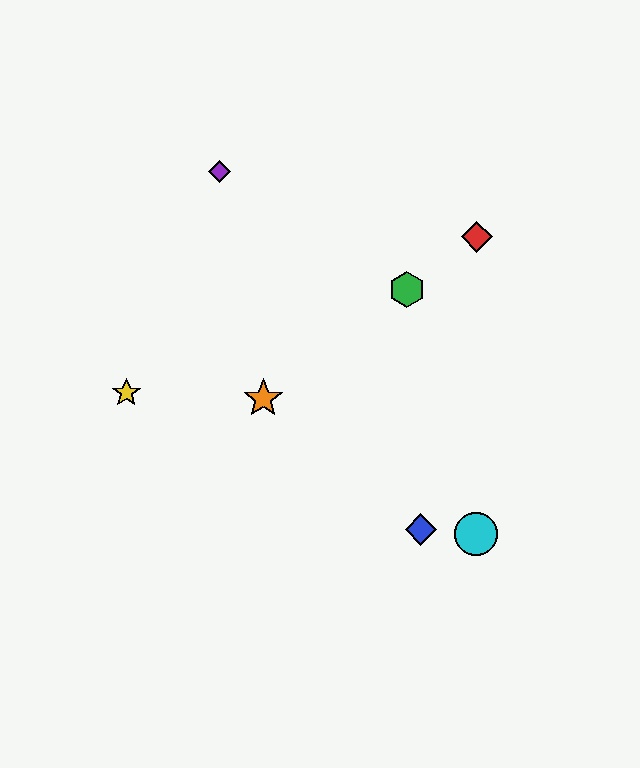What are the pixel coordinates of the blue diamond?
The blue diamond is at (421, 530).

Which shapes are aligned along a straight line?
The red diamond, the green hexagon, the orange star are aligned along a straight line.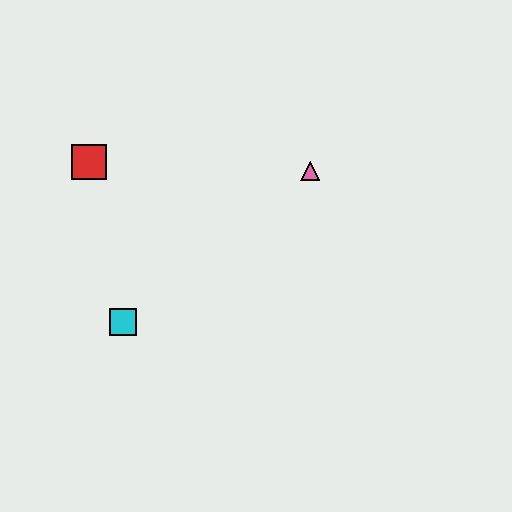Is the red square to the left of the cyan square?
Yes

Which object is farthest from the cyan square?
The pink triangle is farthest from the cyan square.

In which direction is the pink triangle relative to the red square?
The pink triangle is to the right of the red square.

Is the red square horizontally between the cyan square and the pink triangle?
No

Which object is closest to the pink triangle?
The red square is closest to the pink triangle.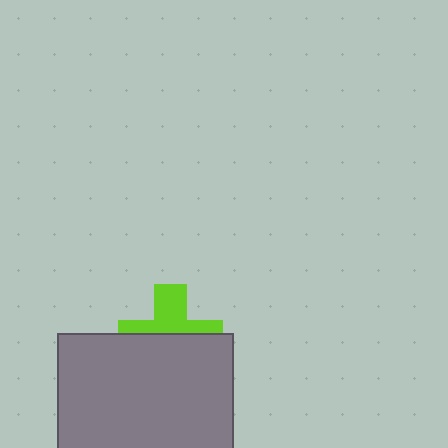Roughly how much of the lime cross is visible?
About half of it is visible (roughly 46%).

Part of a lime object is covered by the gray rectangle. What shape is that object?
It is a cross.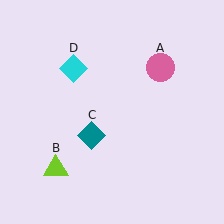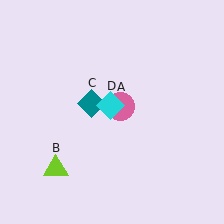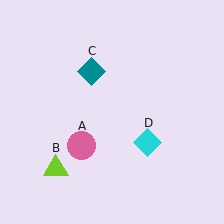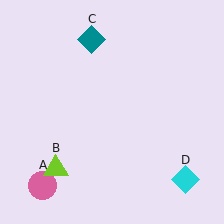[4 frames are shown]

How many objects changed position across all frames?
3 objects changed position: pink circle (object A), teal diamond (object C), cyan diamond (object D).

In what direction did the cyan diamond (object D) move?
The cyan diamond (object D) moved down and to the right.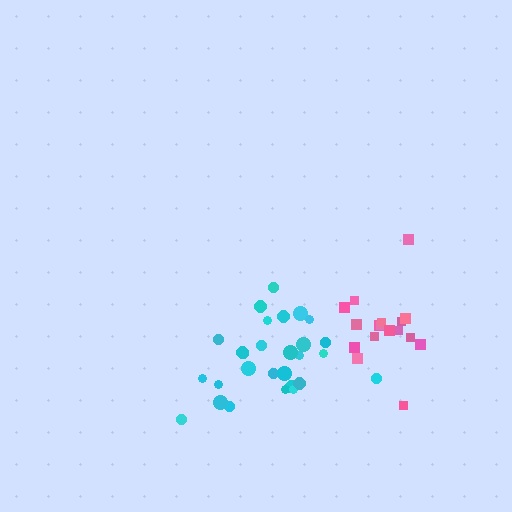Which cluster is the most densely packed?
Cyan.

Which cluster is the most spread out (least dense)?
Pink.